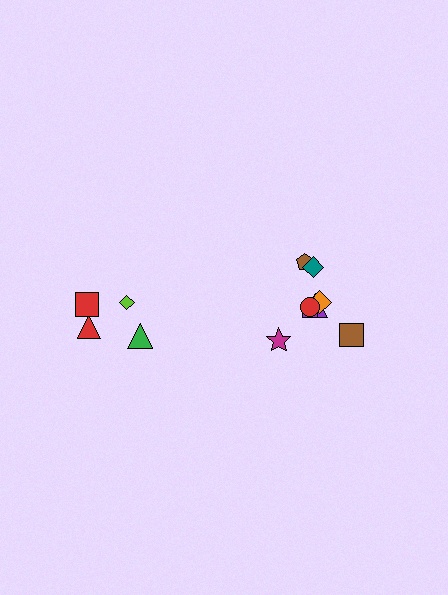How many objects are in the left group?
There are 4 objects.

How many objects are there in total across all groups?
There are 12 objects.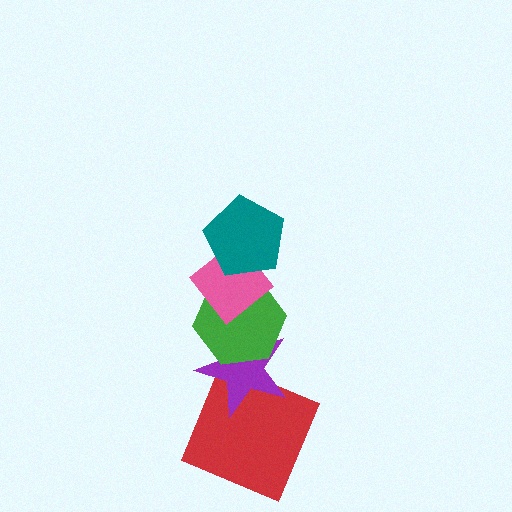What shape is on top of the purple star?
The green hexagon is on top of the purple star.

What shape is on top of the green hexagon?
The pink diamond is on top of the green hexagon.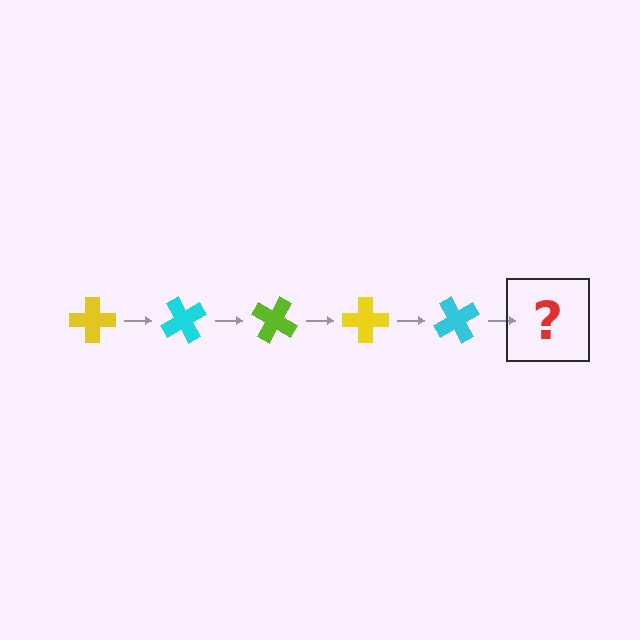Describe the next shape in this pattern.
It should be a lime cross, rotated 300 degrees from the start.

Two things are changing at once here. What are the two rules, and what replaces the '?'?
The two rules are that it rotates 60 degrees each step and the color cycles through yellow, cyan, and lime. The '?' should be a lime cross, rotated 300 degrees from the start.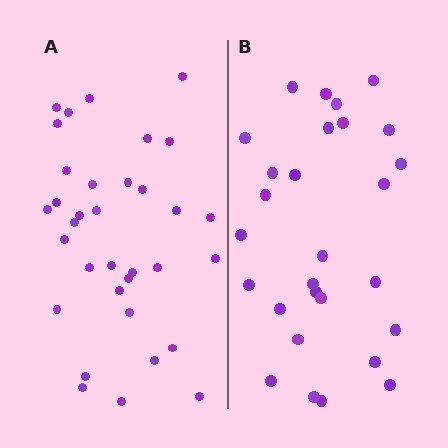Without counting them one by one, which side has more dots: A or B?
Region A (the left region) has more dots.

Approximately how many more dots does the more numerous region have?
Region A has about 6 more dots than region B.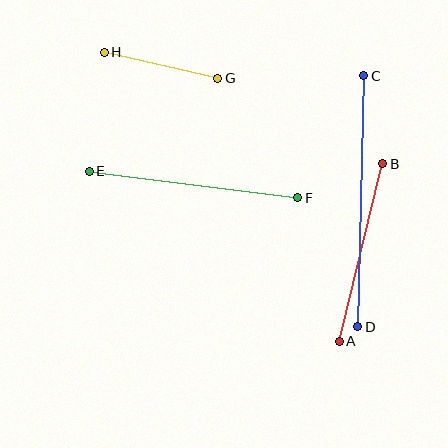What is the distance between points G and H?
The distance is approximately 117 pixels.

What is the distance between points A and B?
The distance is approximately 183 pixels.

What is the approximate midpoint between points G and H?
The midpoint is at approximately (161, 65) pixels.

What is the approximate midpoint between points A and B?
The midpoint is at approximately (361, 253) pixels.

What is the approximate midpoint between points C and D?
The midpoint is at approximately (361, 201) pixels.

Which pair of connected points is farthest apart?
Points C and D are farthest apart.